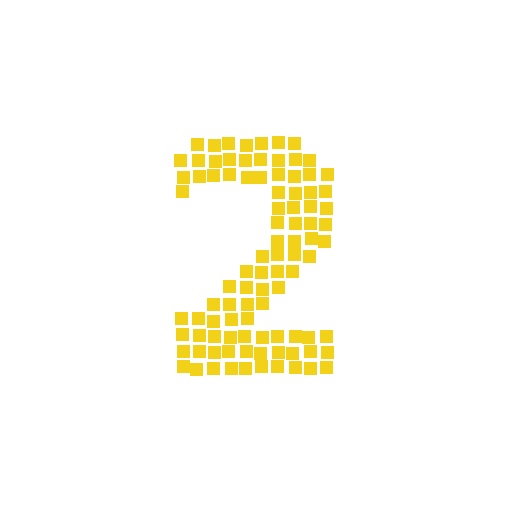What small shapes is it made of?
It is made of small squares.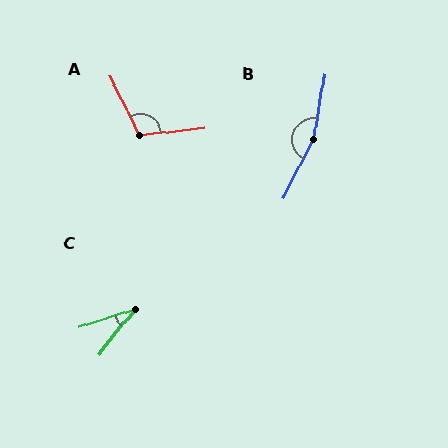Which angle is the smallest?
C, at approximately 33 degrees.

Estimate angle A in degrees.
Approximately 111 degrees.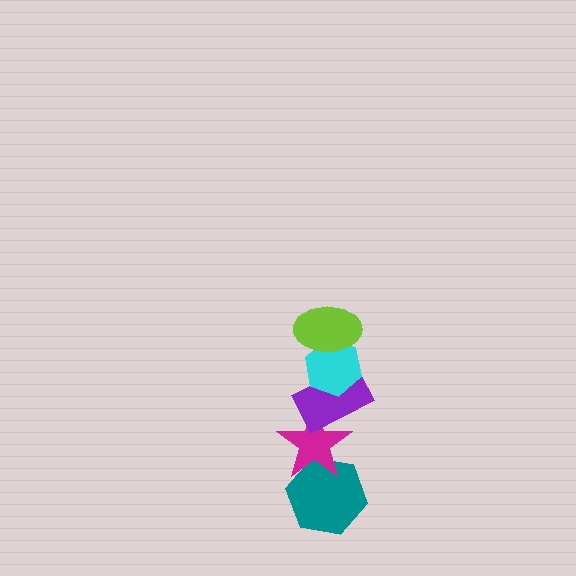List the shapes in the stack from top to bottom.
From top to bottom: the lime ellipse, the cyan hexagon, the purple rectangle, the magenta star, the teal hexagon.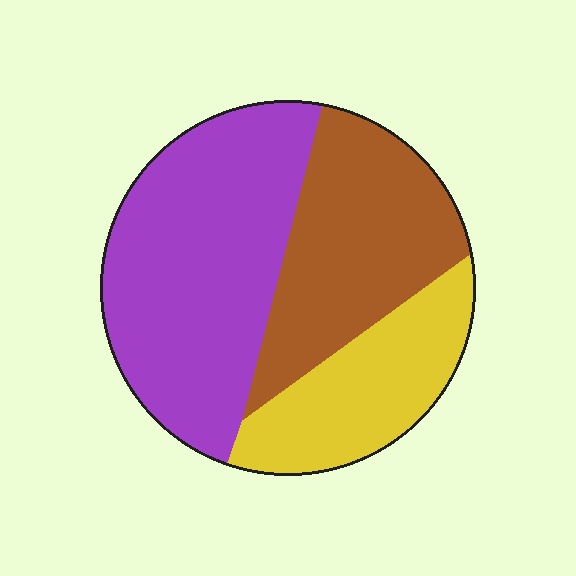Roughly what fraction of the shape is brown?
Brown takes up between a quarter and a half of the shape.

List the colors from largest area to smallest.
From largest to smallest: purple, brown, yellow.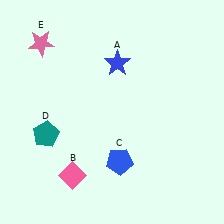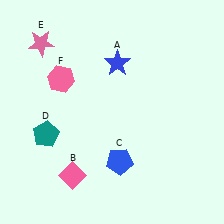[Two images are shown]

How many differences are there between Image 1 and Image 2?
There is 1 difference between the two images.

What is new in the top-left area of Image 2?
A pink hexagon (F) was added in the top-left area of Image 2.